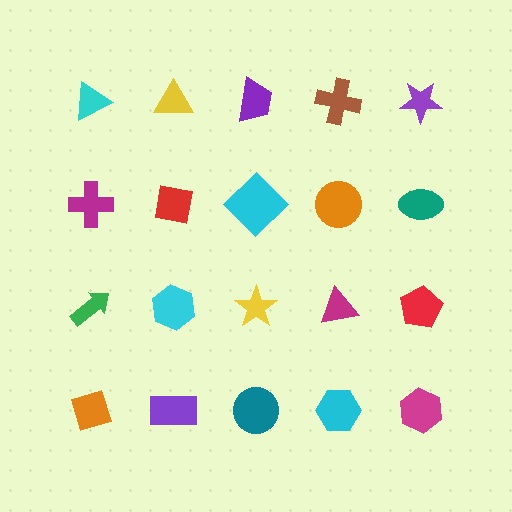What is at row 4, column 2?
A purple rectangle.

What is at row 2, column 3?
A cyan diamond.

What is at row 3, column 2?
A cyan hexagon.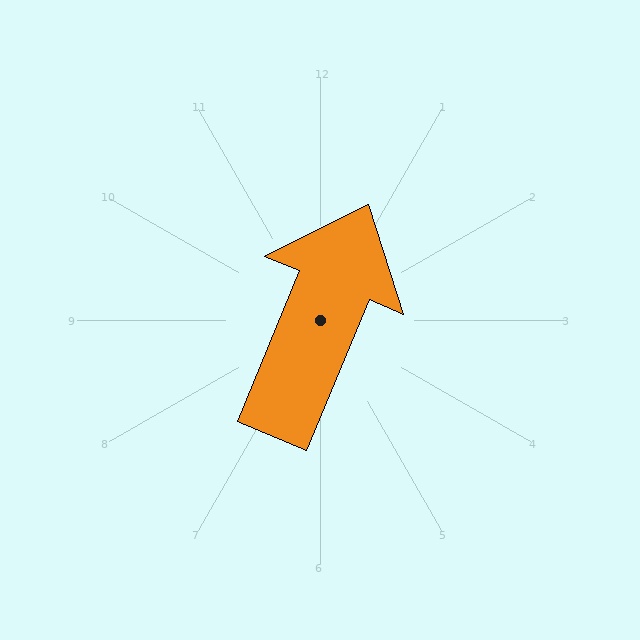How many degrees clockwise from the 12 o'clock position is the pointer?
Approximately 23 degrees.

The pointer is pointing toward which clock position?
Roughly 1 o'clock.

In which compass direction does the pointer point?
Northeast.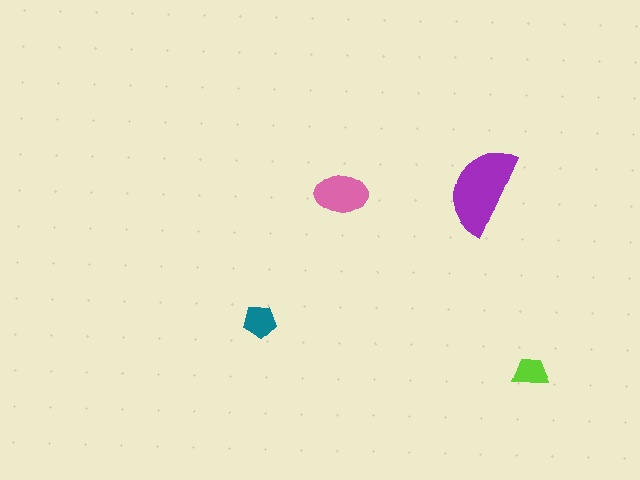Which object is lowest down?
The lime trapezoid is bottommost.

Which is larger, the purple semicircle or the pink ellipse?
The purple semicircle.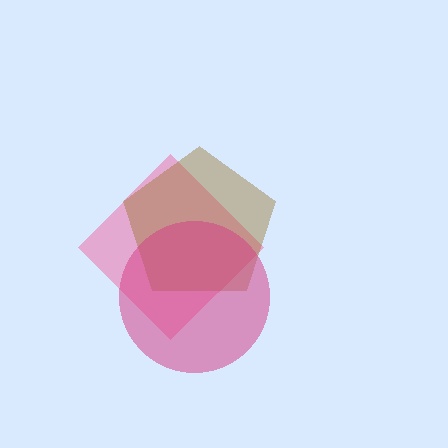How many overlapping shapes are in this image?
There are 3 overlapping shapes in the image.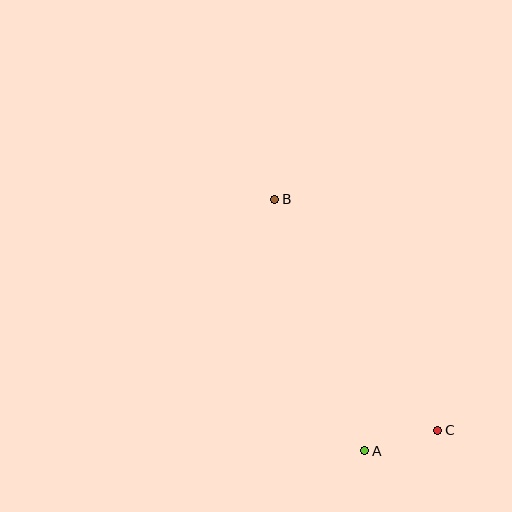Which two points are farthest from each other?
Points B and C are farthest from each other.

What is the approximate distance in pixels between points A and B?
The distance between A and B is approximately 267 pixels.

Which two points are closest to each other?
Points A and C are closest to each other.